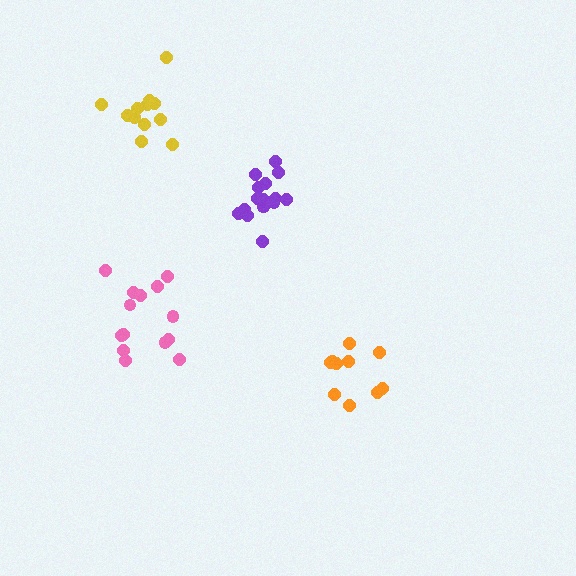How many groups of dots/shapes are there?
There are 4 groups.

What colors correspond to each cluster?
The clusters are colored: purple, pink, orange, yellow.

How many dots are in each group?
Group 1: 15 dots, Group 2: 14 dots, Group 3: 10 dots, Group 4: 12 dots (51 total).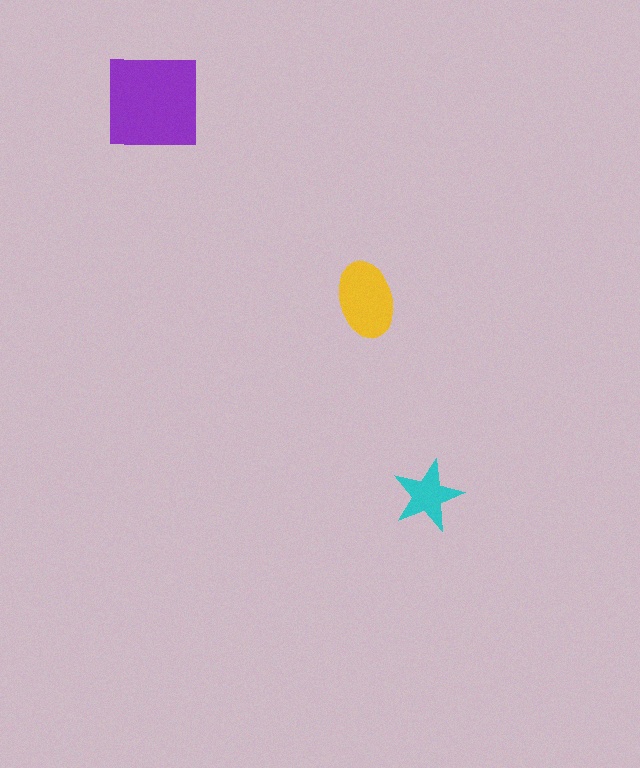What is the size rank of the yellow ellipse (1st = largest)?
2nd.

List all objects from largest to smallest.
The purple square, the yellow ellipse, the cyan star.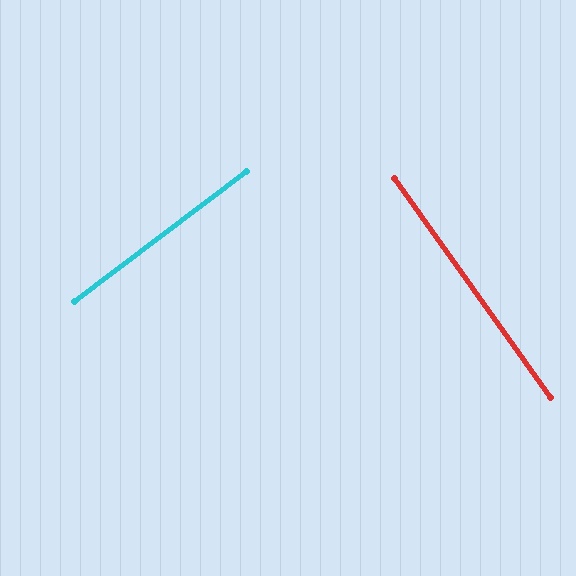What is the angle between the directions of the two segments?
Approximately 88 degrees.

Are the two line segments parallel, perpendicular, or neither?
Perpendicular — they meet at approximately 88°.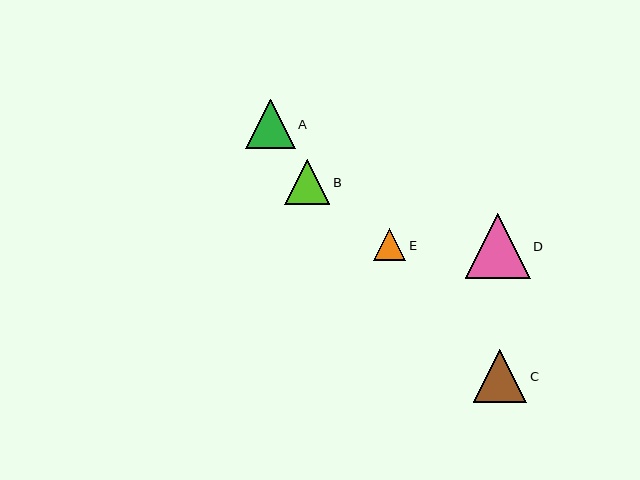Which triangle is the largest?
Triangle D is the largest with a size of approximately 65 pixels.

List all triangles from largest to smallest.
From largest to smallest: D, C, A, B, E.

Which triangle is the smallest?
Triangle E is the smallest with a size of approximately 32 pixels.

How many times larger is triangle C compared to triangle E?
Triangle C is approximately 1.7 times the size of triangle E.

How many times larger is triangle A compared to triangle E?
Triangle A is approximately 1.6 times the size of triangle E.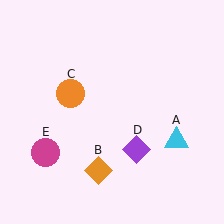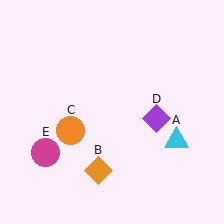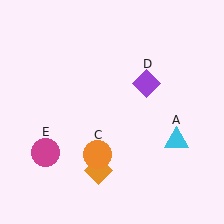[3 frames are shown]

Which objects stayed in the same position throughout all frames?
Cyan triangle (object A) and orange diamond (object B) and magenta circle (object E) remained stationary.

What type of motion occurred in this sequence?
The orange circle (object C), purple diamond (object D) rotated counterclockwise around the center of the scene.